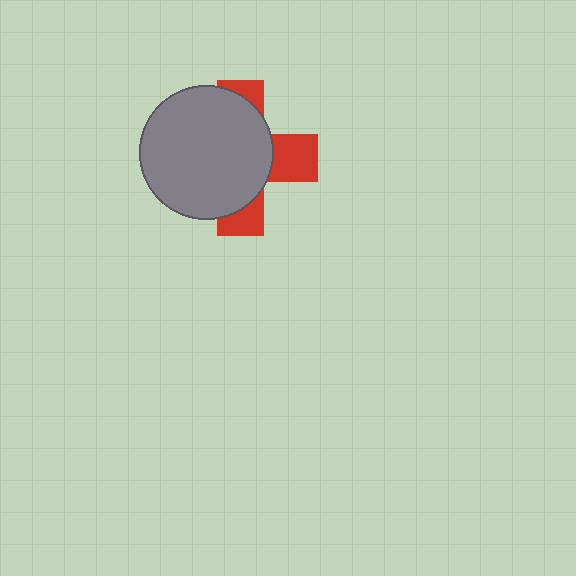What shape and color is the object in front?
The object in front is a gray circle.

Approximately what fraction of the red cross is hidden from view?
Roughly 66% of the red cross is hidden behind the gray circle.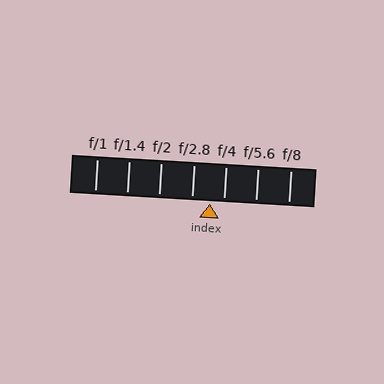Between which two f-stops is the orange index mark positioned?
The index mark is between f/2.8 and f/4.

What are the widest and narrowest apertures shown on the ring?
The widest aperture shown is f/1 and the narrowest is f/8.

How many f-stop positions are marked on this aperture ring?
There are 7 f-stop positions marked.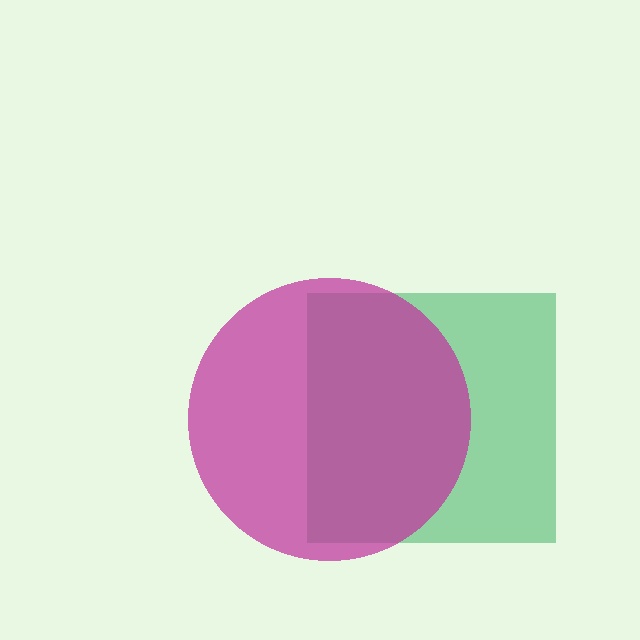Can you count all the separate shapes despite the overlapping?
Yes, there are 2 separate shapes.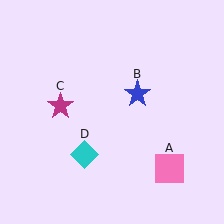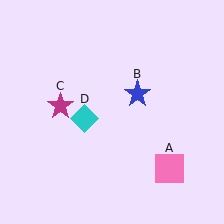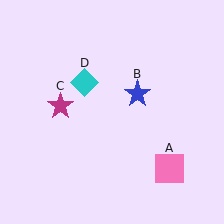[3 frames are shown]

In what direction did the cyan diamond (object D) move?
The cyan diamond (object D) moved up.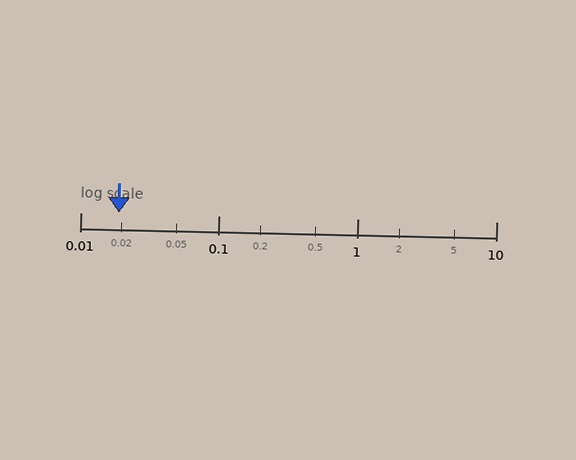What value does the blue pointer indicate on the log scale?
The pointer indicates approximately 0.019.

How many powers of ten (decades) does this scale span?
The scale spans 3 decades, from 0.01 to 10.